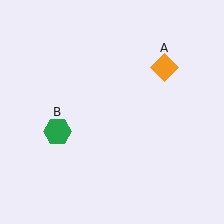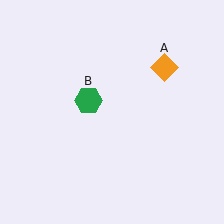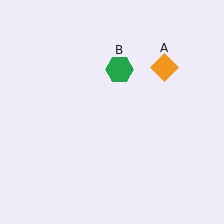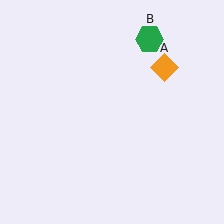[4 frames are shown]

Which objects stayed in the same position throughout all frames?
Orange diamond (object A) remained stationary.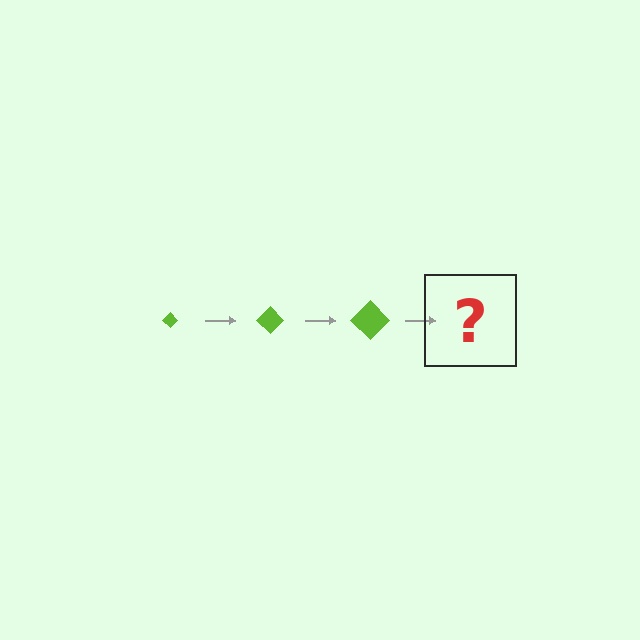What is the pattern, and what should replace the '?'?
The pattern is that the diamond gets progressively larger each step. The '?' should be a lime diamond, larger than the previous one.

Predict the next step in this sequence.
The next step is a lime diamond, larger than the previous one.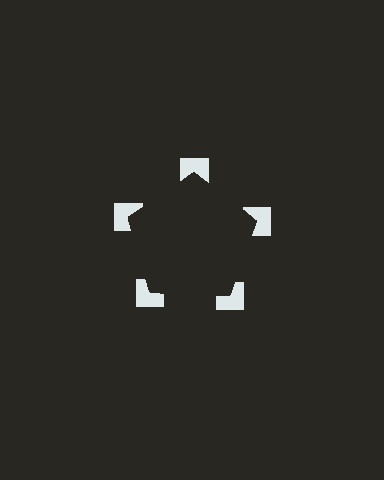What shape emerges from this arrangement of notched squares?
An illusory pentagon — its edges are inferred from the aligned wedge cuts in the notched squares, not physically drawn.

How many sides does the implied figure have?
5 sides.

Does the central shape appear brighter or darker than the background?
It typically appears slightly darker than the background, even though no actual brightness change is drawn.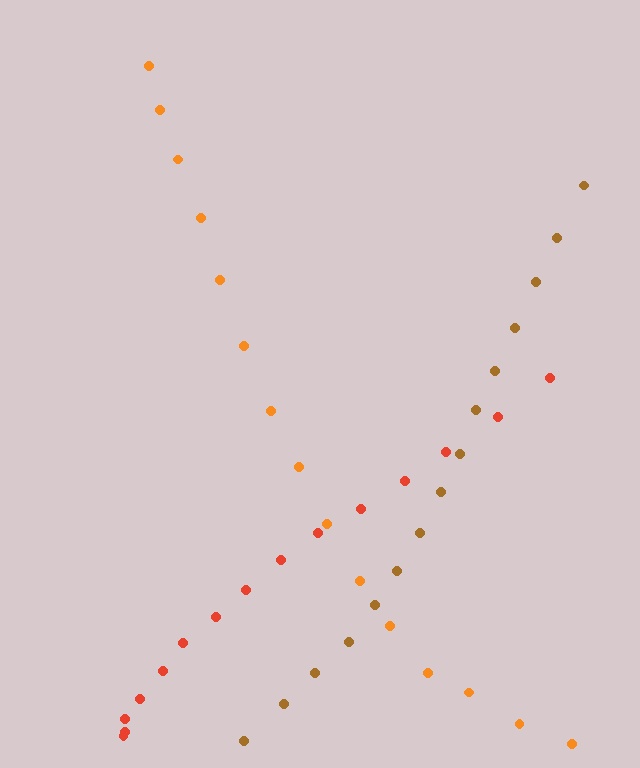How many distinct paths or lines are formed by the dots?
There are 3 distinct paths.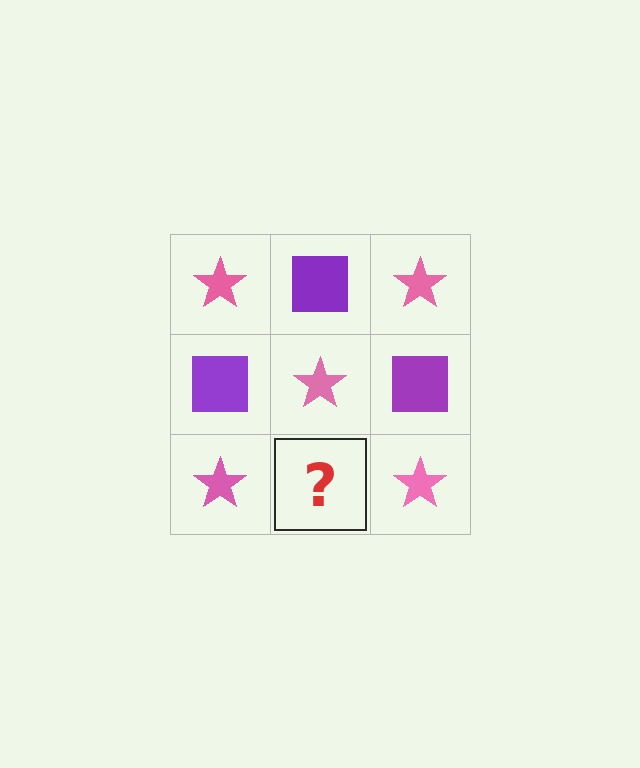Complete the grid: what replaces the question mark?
The question mark should be replaced with a purple square.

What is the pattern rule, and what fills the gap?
The rule is that it alternates pink star and purple square in a checkerboard pattern. The gap should be filled with a purple square.